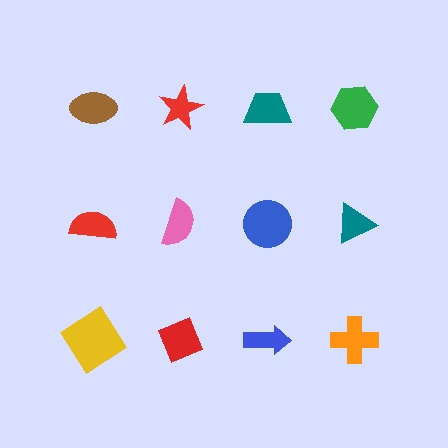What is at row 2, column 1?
A red semicircle.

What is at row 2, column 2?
A pink semicircle.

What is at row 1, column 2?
A red star.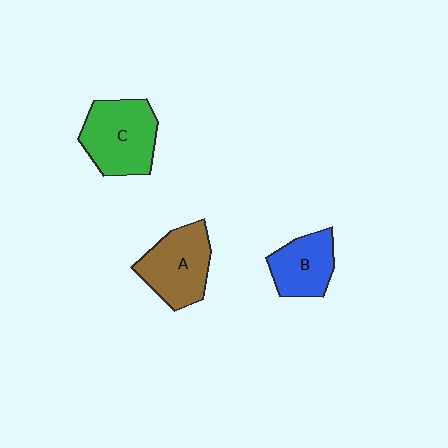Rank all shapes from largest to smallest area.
From largest to smallest: C (green), A (brown), B (blue).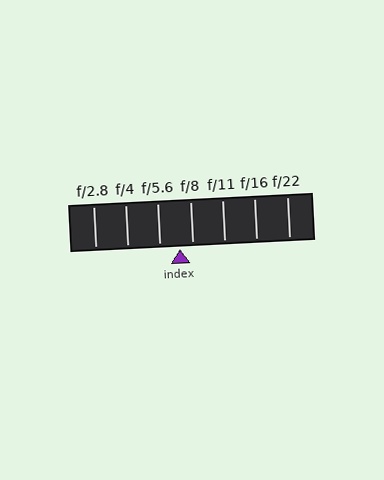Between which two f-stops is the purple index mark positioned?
The index mark is between f/5.6 and f/8.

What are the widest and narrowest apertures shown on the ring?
The widest aperture shown is f/2.8 and the narrowest is f/22.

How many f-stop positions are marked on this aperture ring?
There are 7 f-stop positions marked.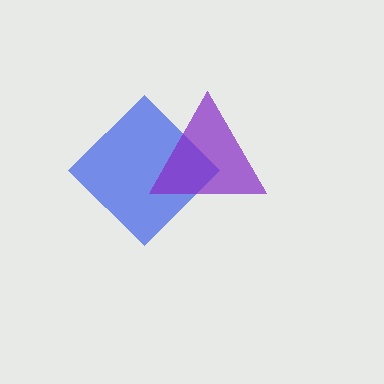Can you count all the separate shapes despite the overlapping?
Yes, there are 2 separate shapes.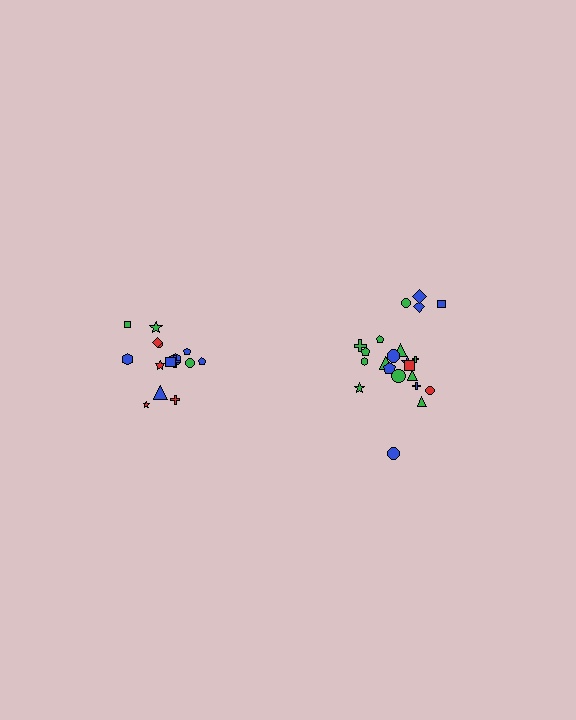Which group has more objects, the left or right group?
The right group.